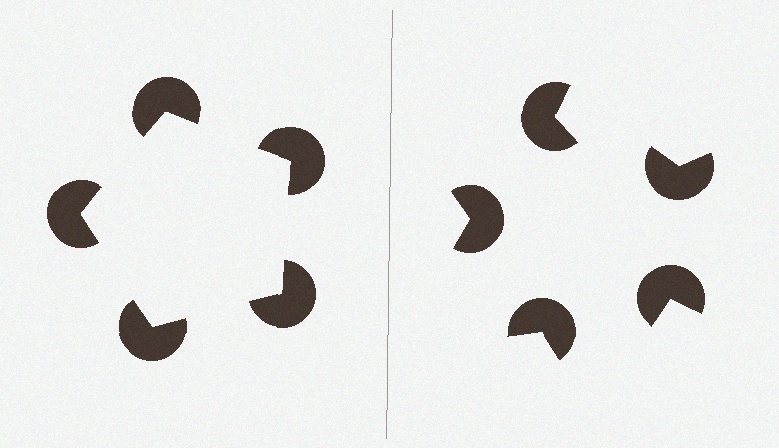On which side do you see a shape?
An illusory pentagon appears on the left side. On the right side the wedge cuts are rotated, so no coherent shape forms.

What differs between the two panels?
The pac-man discs are positioned identically on both sides; only the wedge orientations differ. On the left they align to a pentagon; on the right they are misaligned.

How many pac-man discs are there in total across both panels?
10 — 5 on each side.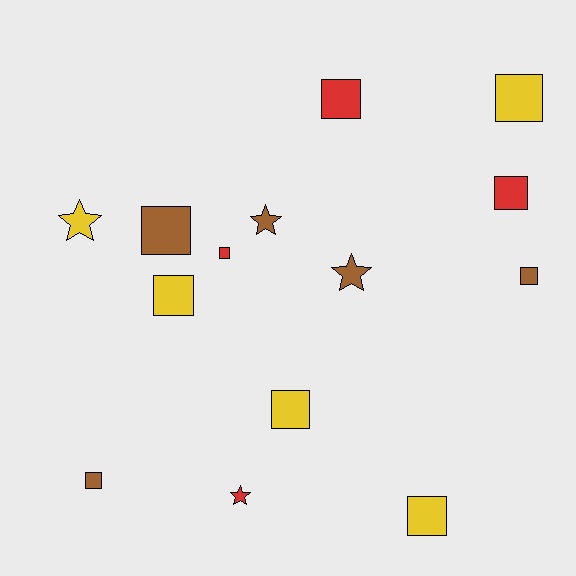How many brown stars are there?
There are 2 brown stars.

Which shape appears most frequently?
Square, with 10 objects.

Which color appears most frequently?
Yellow, with 5 objects.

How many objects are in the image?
There are 14 objects.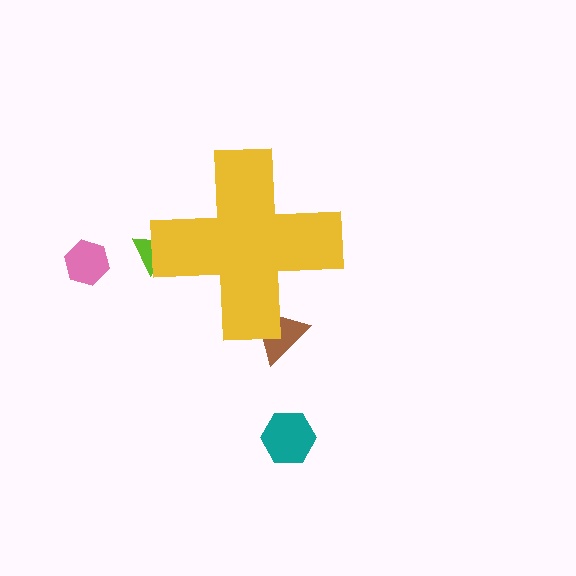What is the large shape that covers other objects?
A yellow cross.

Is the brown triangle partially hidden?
Yes, the brown triangle is partially hidden behind the yellow cross.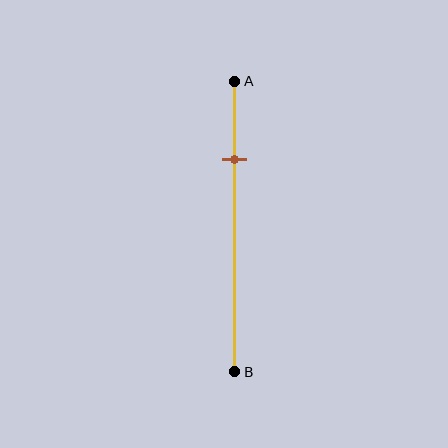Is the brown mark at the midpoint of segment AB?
No, the mark is at about 25% from A, not at the 50% midpoint.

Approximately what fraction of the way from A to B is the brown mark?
The brown mark is approximately 25% of the way from A to B.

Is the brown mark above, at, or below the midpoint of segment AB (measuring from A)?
The brown mark is above the midpoint of segment AB.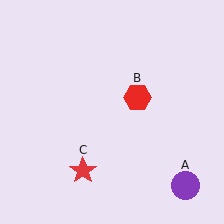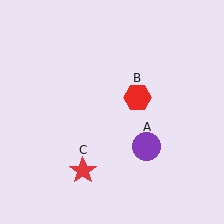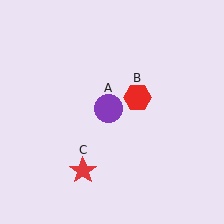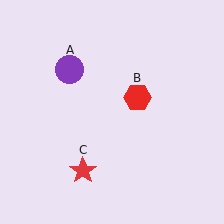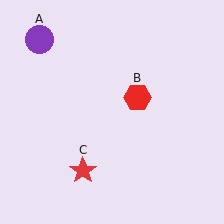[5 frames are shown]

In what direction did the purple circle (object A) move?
The purple circle (object A) moved up and to the left.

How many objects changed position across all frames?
1 object changed position: purple circle (object A).